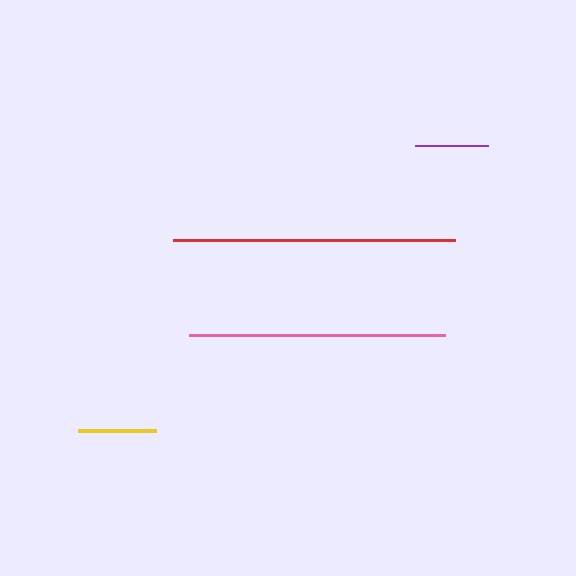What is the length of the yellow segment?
The yellow segment is approximately 77 pixels long.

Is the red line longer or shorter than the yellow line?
The red line is longer than the yellow line.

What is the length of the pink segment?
The pink segment is approximately 256 pixels long.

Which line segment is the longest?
The red line is the longest at approximately 282 pixels.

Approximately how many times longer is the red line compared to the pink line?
The red line is approximately 1.1 times the length of the pink line.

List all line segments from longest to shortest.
From longest to shortest: red, pink, yellow, purple.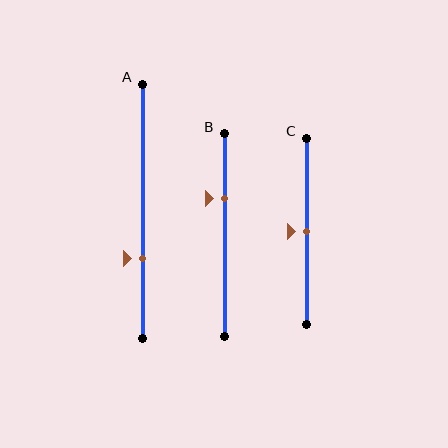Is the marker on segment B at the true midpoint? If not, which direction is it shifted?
No, the marker on segment B is shifted upward by about 18% of the segment length.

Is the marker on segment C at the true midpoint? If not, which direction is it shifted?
Yes, the marker on segment C is at the true midpoint.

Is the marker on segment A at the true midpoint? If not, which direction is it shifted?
No, the marker on segment A is shifted downward by about 19% of the segment length.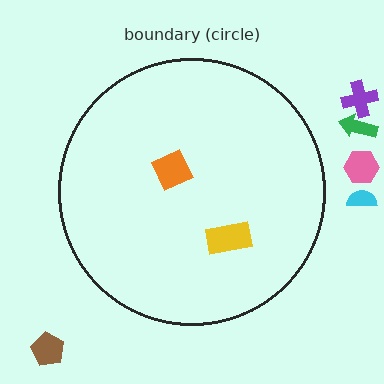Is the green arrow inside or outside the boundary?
Outside.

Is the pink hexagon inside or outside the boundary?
Outside.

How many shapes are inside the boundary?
2 inside, 5 outside.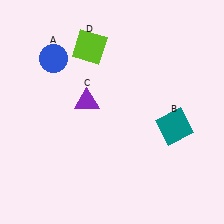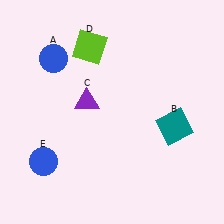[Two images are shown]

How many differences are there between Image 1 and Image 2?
There is 1 difference between the two images.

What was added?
A blue circle (E) was added in Image 2.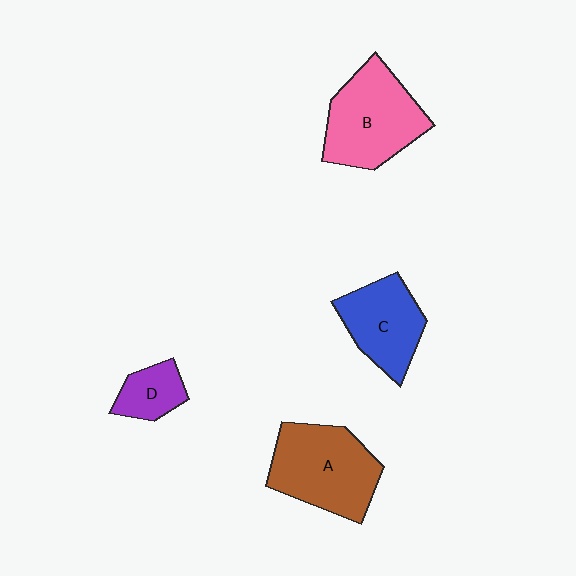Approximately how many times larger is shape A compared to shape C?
Approximately 1.3 times.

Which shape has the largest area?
Shape A (brown).